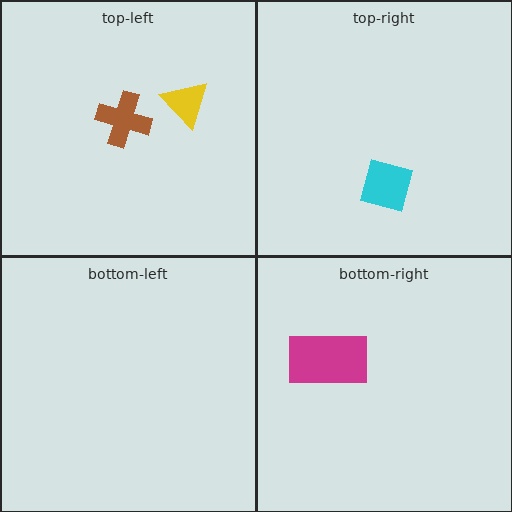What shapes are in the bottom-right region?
The magenta rectangle.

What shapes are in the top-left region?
The yellow triangle, the brown cross.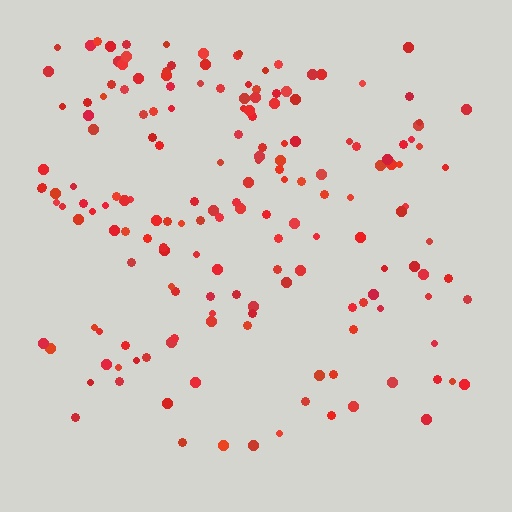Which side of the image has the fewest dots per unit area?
The bottom.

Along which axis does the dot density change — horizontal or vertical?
Vertical.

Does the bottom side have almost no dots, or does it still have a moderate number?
Still a moderate number, just noticeably fewer than the top.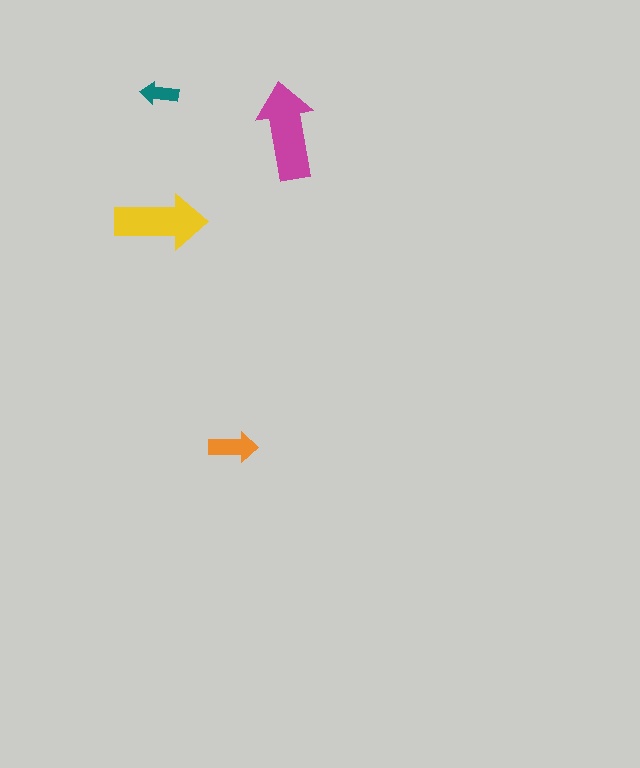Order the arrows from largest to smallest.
the magenta one, the yellow one, the orange one, the teal one.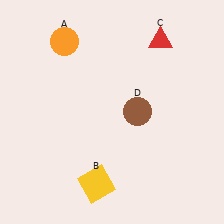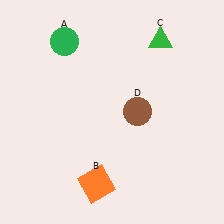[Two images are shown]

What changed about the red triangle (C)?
In Image 1, C is red. In Image 2, it changed to green.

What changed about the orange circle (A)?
In Image 1, A is orange. In Image 2, it changed to green.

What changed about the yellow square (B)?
In Image 1, B is yellow. In Image 2, it changed to orange.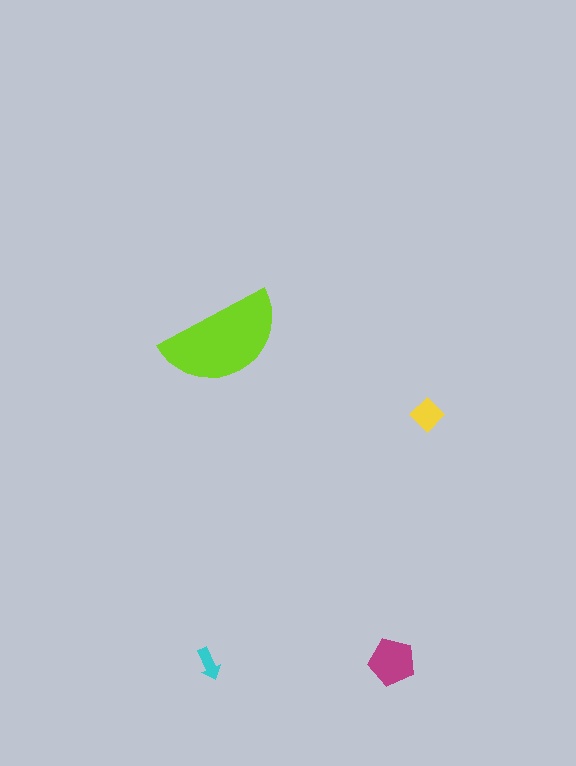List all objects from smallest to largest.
The cyan arrow, the yellow diamond, the magenta pentagon, the lime semicircle.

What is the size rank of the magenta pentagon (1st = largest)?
2nd.